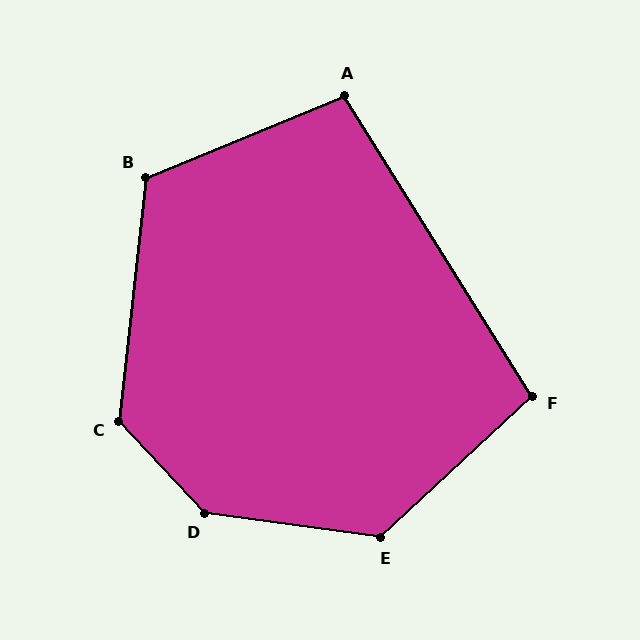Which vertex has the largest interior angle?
D, at approximately 141 degrees.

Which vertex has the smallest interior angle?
A, at approximately 100 degrees.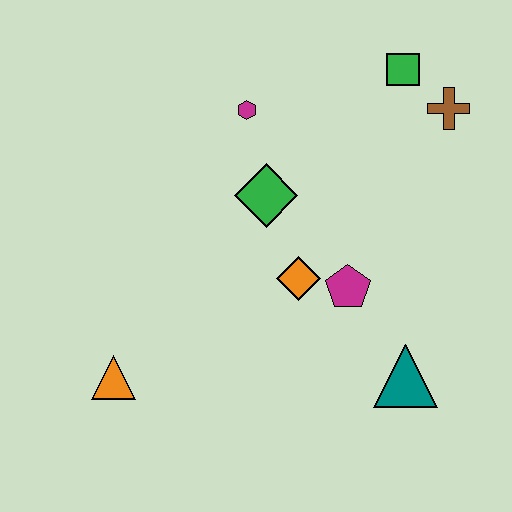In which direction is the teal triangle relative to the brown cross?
The teal triangle is below the brown cross.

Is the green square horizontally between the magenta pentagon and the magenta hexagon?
No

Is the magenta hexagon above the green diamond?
Yes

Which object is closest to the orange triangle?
The orange diamond is closest to the orange triangle.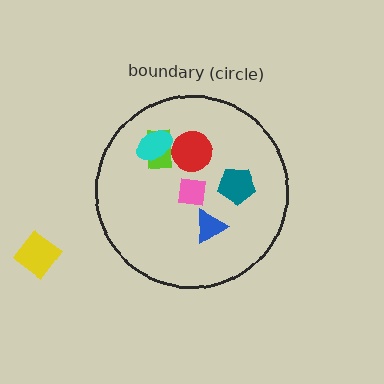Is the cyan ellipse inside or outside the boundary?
Inside.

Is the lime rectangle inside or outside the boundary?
Inside.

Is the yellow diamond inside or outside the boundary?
Outside.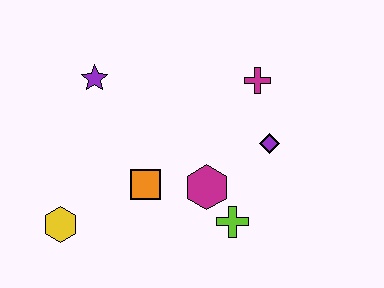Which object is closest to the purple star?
The orange square is closest to the purple star.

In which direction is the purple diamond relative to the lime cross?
The purple diamond is above the lime cross.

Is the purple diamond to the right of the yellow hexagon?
Yes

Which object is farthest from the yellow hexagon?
The magenta cross is farthest from the yellow hexagon.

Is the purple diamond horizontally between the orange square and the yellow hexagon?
No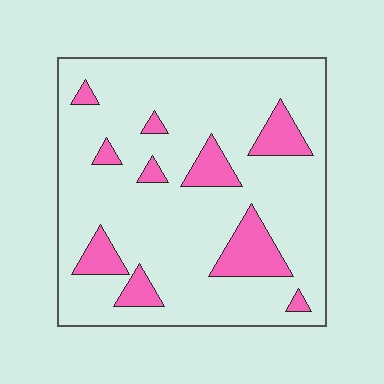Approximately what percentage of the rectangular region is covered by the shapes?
Approximately 15%.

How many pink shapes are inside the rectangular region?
10.